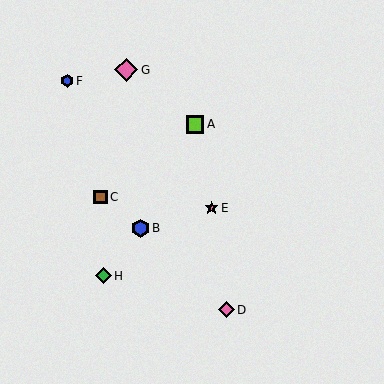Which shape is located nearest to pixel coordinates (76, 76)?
The blue hexagon (labeled F) at (67, 81) is nearest to that location.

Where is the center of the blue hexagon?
The center of the blue hexagon is at (67, 81).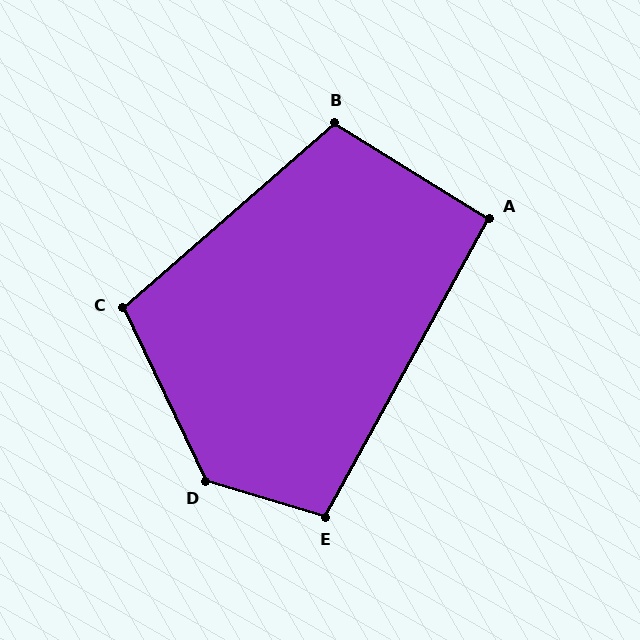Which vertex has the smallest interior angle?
A, at approximately 93 degrees.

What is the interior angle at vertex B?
Approximately 107 degrees (obtuse).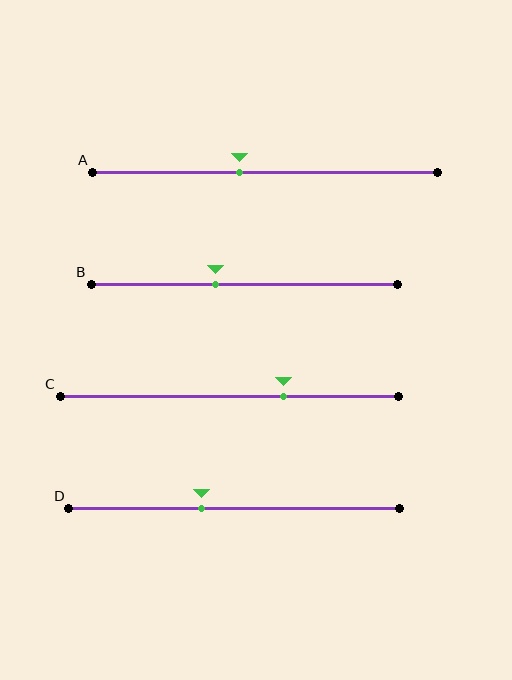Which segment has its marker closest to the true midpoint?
Segment A has its marker closest to the true midpoint.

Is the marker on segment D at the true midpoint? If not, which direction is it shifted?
No, the marker on segment D is shifted to the left by about 10% of the segment length.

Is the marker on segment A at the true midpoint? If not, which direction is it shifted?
No, the marker on segment A is shifted to the left by about 7% of the segment length.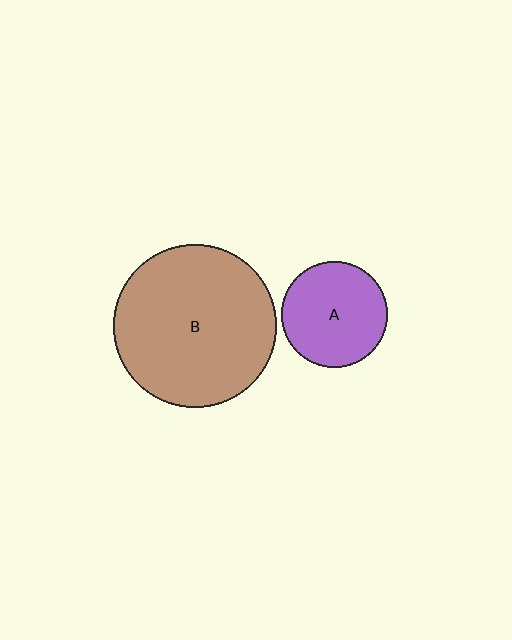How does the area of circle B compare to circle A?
Approximately 2.4 times.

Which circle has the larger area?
Circle B (brown).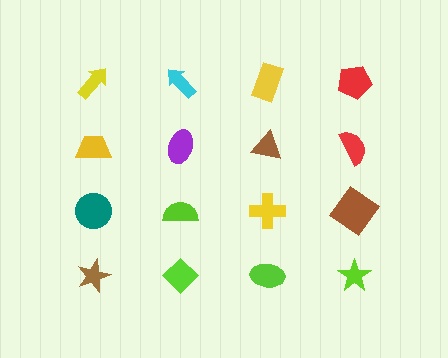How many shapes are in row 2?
4 shapes.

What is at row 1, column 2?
A cyan arrow.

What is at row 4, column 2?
A lime diamond.